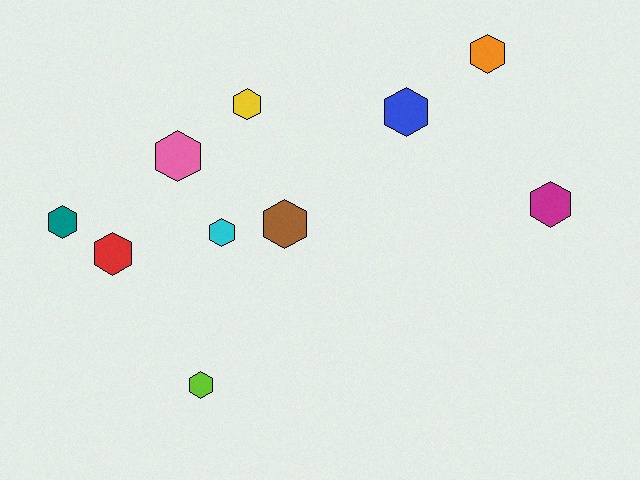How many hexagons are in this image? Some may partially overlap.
There are 10 hexagons.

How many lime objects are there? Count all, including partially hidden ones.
There is 1 lime object.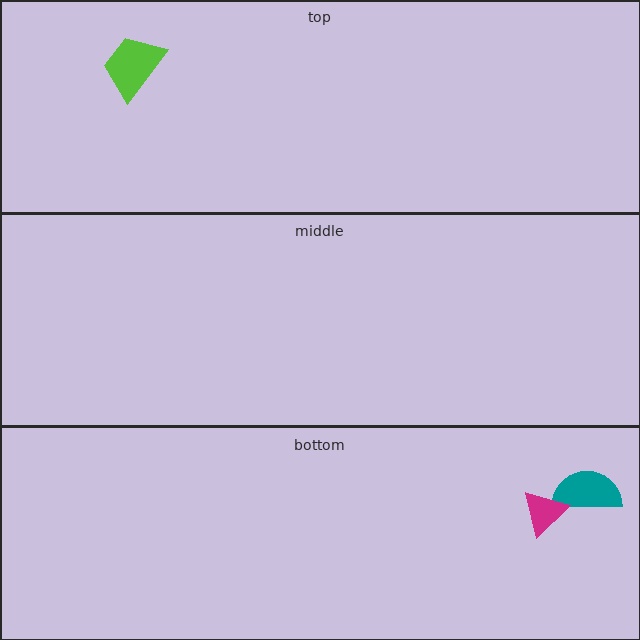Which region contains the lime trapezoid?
The top region.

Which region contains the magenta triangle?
The bottom region.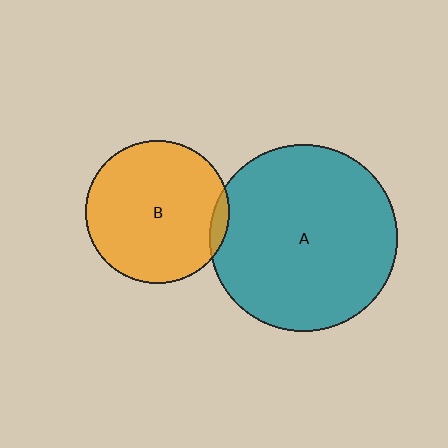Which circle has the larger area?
Circle A (teal).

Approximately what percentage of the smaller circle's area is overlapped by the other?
Approximately 5%.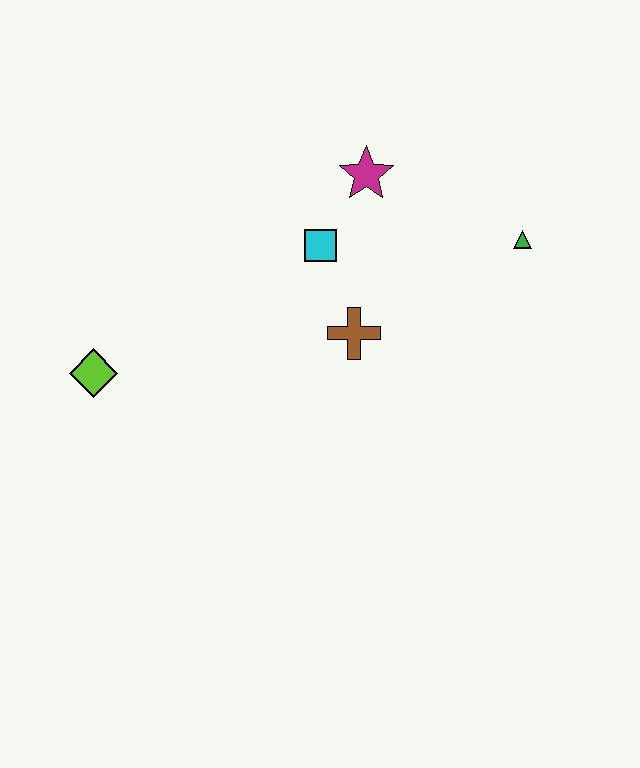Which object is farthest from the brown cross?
The lime diamond is farthest from the brown cross.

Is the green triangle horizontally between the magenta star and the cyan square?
No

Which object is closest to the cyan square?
The magenta star is closest to the cyan square.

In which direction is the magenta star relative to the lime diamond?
The magenta star is to the right of the lime diamond.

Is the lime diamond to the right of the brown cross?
No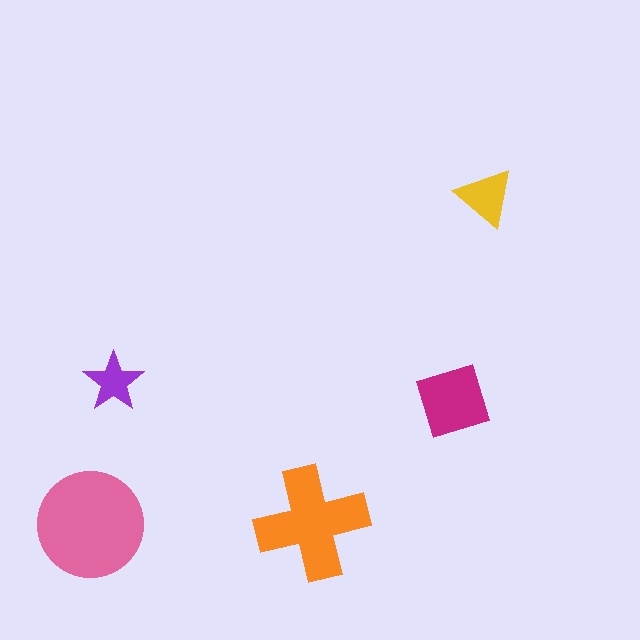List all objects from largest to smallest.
The pink circle, the orange cross, the magenta diamond, the yellow triangle, the purple star.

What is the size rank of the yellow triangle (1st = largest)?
4th.